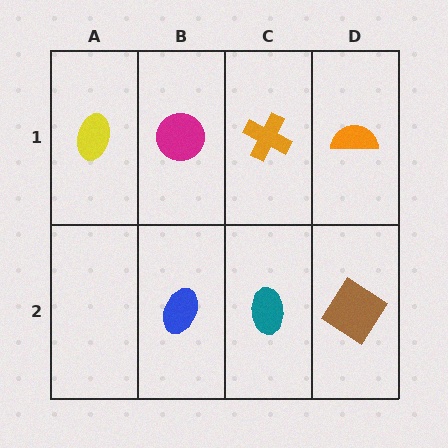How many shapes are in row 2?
3 shapes.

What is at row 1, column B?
A magenta circle.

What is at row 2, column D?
A brown diamond.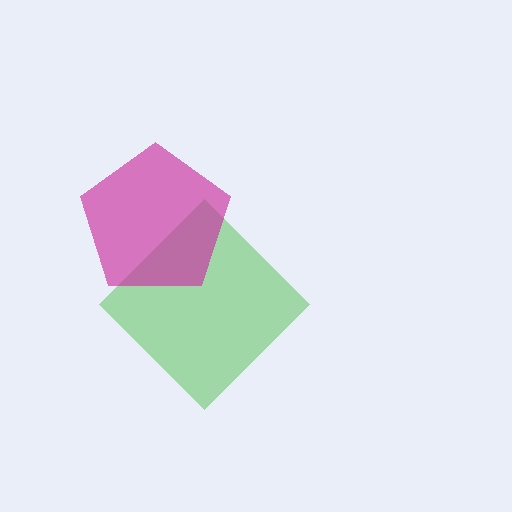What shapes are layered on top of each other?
The layered shapes are: a green diamond, a magenta pentagon.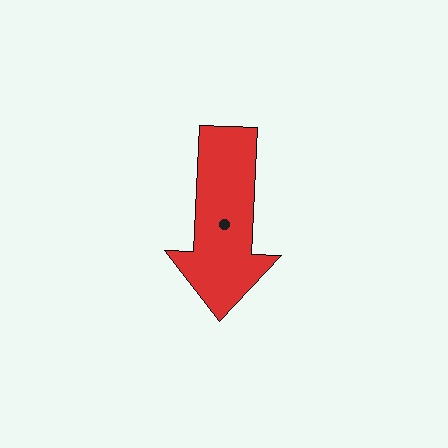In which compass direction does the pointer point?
South.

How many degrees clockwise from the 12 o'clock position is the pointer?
Approximately 183 degrees.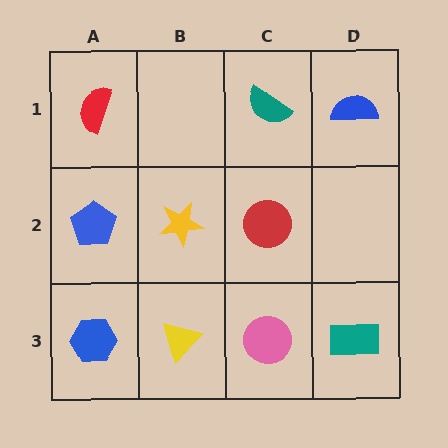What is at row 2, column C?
A red circle.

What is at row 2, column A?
A blue pentagon.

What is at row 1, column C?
A teal semicircle.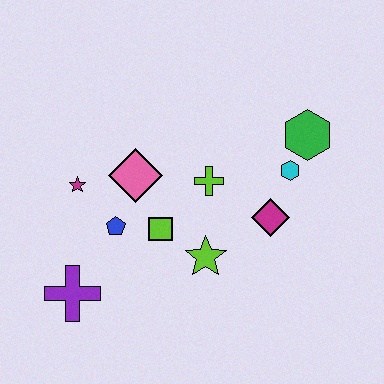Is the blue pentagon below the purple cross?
No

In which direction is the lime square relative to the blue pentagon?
The lime square is to the right of the blue pentagon.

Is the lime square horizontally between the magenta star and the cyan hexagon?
Yes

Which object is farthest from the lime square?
The green hexagon is farthest from the lime square.